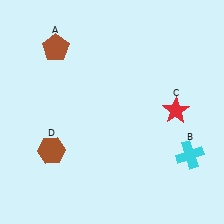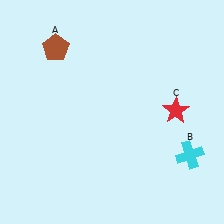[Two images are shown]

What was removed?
The brown hexagon (D) was removed in Image 2.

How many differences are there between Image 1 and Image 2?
There is 1 difference between the two images.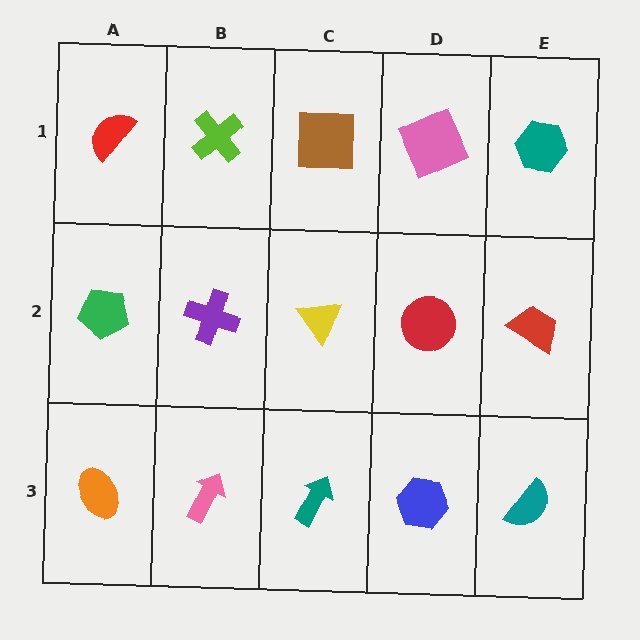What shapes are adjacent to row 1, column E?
A red trapezoid (row 2, column E), a pink square (row 1, column D).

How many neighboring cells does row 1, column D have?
3.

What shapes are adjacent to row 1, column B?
A purple cross (row 2, column B), a red semicircle (row 1, column A), a brown square (row 1, column C).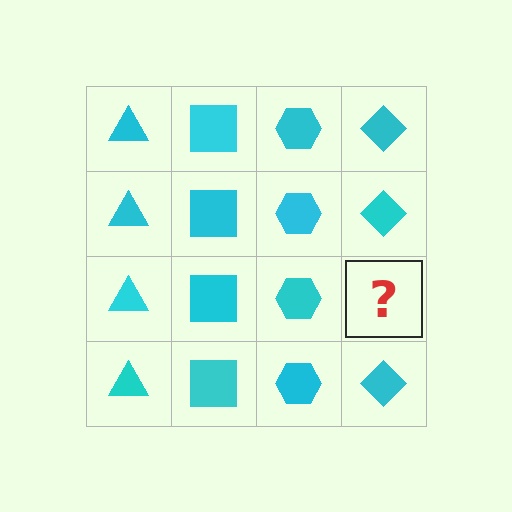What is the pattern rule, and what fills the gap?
The rule is that each column has a consistent shape. The gap should be filled with a cyan diamond.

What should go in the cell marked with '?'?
The missing cell should contain a cyan diamond.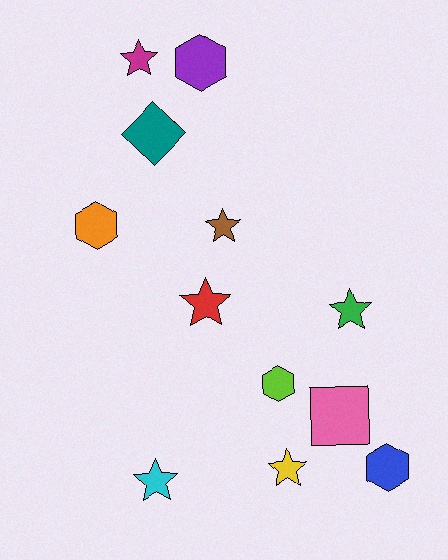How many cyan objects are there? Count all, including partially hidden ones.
There is 1 cyan object.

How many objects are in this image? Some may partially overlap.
There are 12 objects.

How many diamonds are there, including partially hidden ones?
There is 1 diamond.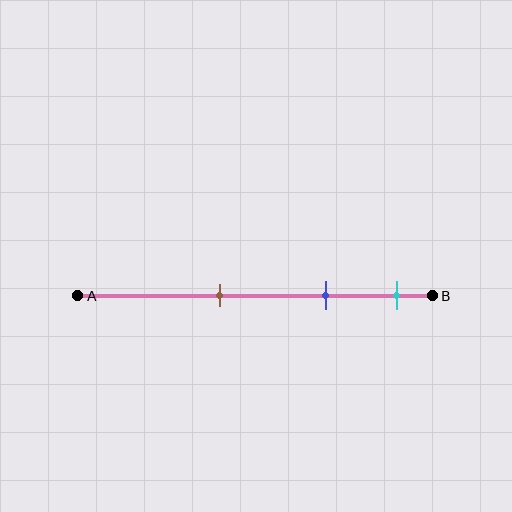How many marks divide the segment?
There are 3 marks dividing the segment.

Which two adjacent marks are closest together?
The blue and cyan marks are the closest adjacent pair.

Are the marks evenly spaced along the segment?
Yes, the marks are approximately evenly spaced.